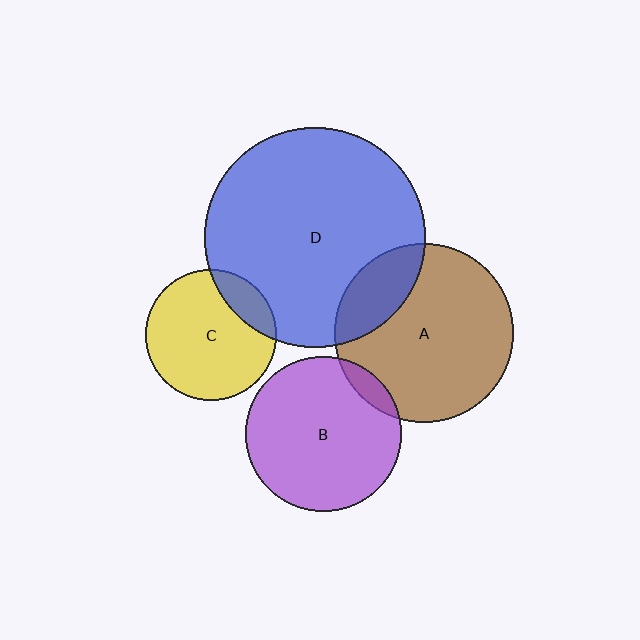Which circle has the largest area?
Circle D (blue).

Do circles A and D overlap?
Yes.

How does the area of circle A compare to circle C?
Approximately 1.9 times.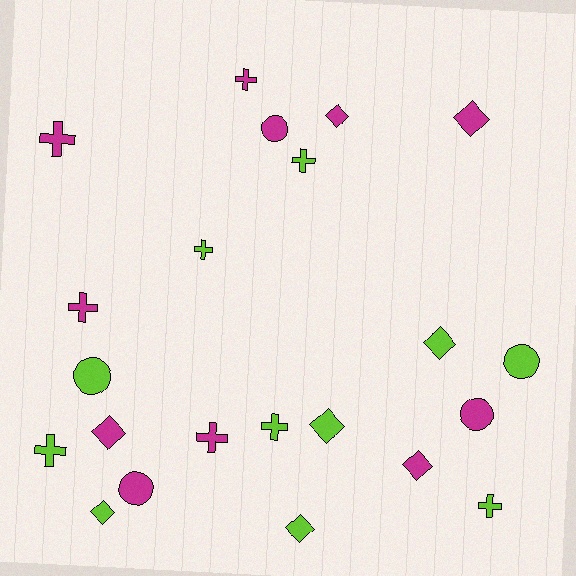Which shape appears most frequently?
Cross, with 9 objects.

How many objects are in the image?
There are 22 objects.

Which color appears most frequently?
Lime, with 11 objects.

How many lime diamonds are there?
There are 4 lime diamonds.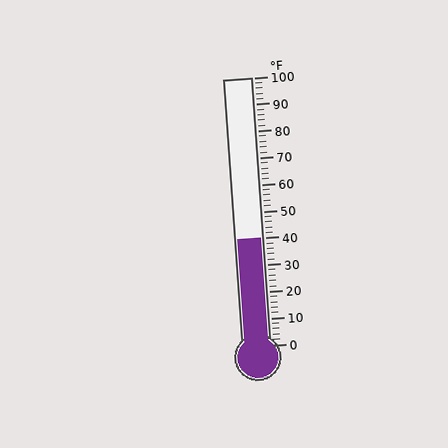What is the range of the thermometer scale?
The thermometer scale ranges from 0°F to 100°F.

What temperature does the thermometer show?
The thermometer shows approximately 40°F.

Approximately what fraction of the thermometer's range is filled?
The thermometer is filled to approximately 40% of its range.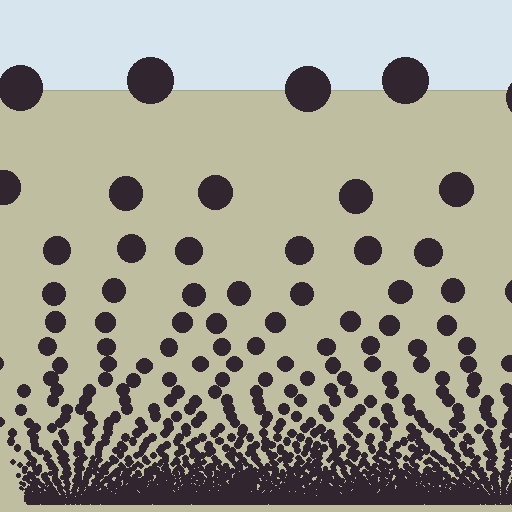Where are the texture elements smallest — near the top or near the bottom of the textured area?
Near the bottom.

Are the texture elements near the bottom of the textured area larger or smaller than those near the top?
Smaller. The gradient is inverted — elements near the bottom are smaller and denser.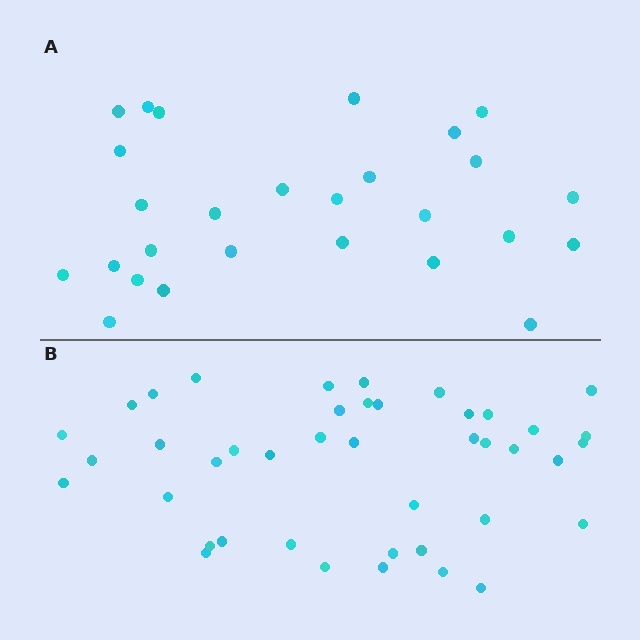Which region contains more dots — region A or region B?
Region B (the bottom region) has more dots.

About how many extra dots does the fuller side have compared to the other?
Region B has approximately 15 more dots than region A.